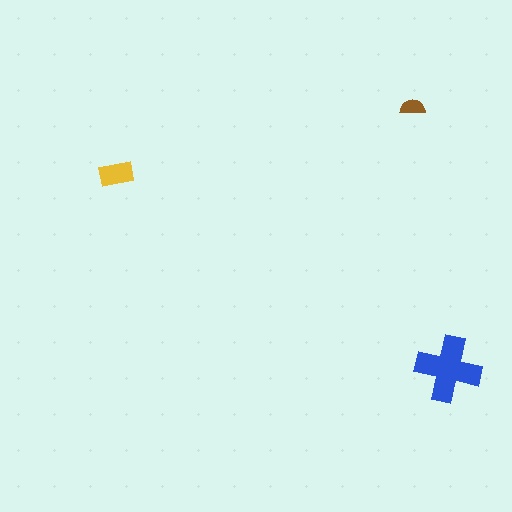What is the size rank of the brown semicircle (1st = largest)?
3rd.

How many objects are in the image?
There are 3 objects in the image.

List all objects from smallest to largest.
The brown semicircle, the yellow rectangle, the blue cross.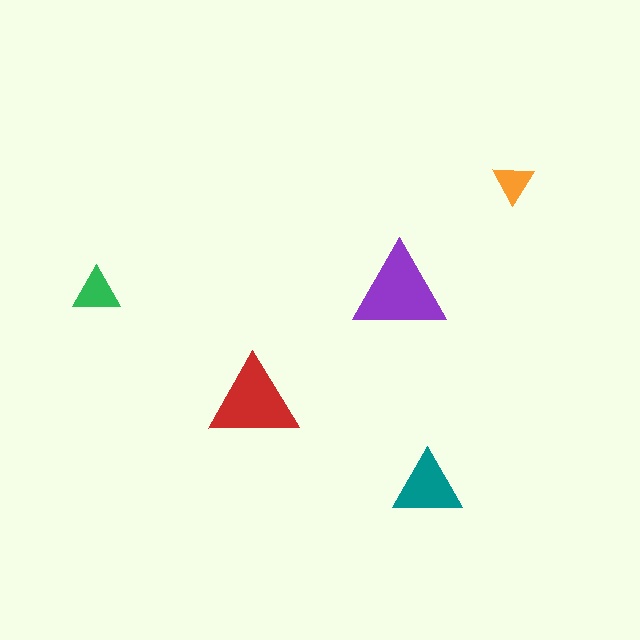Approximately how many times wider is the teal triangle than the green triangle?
About 1.5 times wider.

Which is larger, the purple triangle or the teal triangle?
The purple one.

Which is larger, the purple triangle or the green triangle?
The purple one.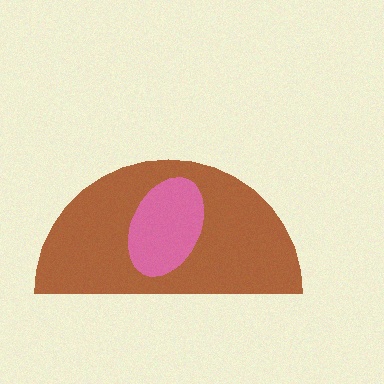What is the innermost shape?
The pink ellipse.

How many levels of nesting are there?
2.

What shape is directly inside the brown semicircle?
The pink ellipse.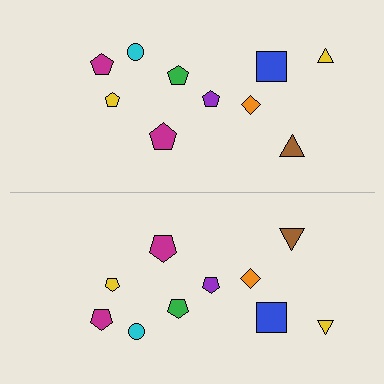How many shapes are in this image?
There are 20 shapes in this image.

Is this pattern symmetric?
Yes, this pattern has bilateral (reflection) symmetry.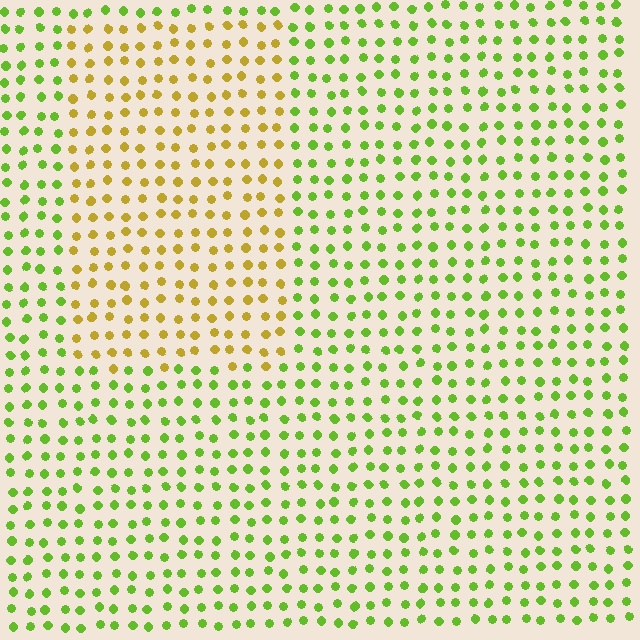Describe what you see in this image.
The image is filled with small lime elements in a uniform arrangement. A rectangle-shaped region is visible where the elements are tinted to a slightly different hue, forming a subtle color boundary.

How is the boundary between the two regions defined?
The boundary is defined purely by a slight shift in hue (about 47 degrees). Spacing, size, and orientation are identical on both sides.